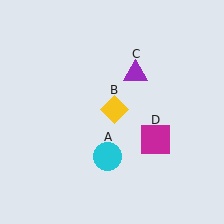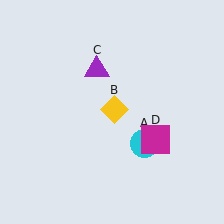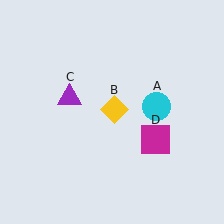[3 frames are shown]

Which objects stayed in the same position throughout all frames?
Yellow diamond (object B) and magenta square (object D) remained stationary.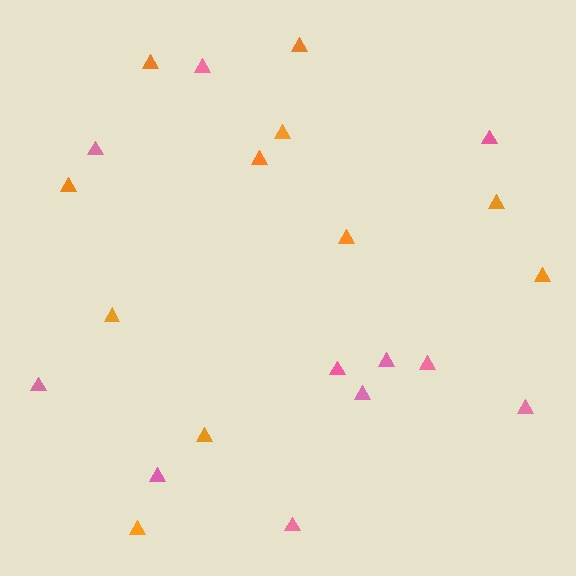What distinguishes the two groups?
There are 2 groups: one group of pink triangles (11) and one group of orange triangles (11).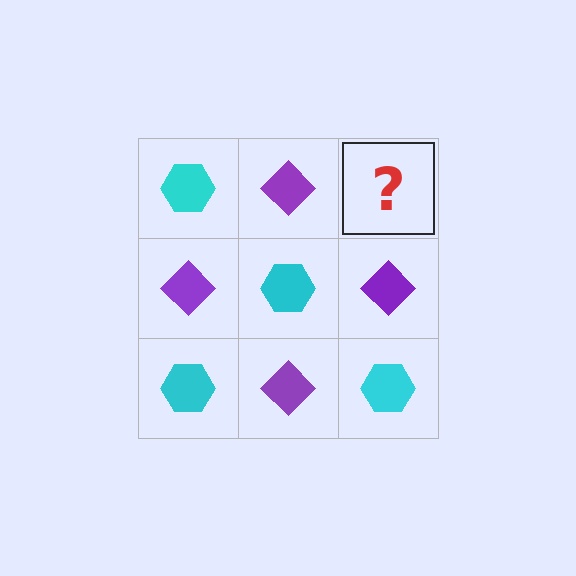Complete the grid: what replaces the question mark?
The question mark should be replaced with a cyan hexagon.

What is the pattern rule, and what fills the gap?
The rule is that it alternates cyan hexagon and purple diamond in a checkerboard pattern. The gap should be filled with a cyan hexagon.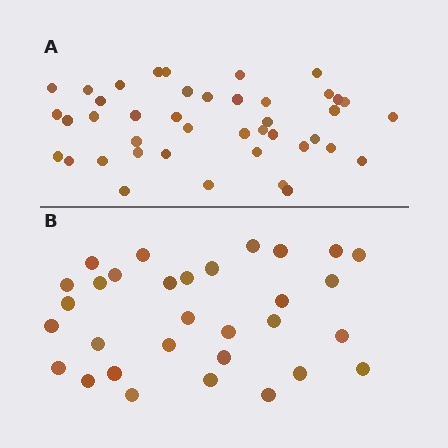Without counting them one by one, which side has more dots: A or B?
Region A (the top region) has more dots.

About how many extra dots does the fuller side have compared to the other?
Region A has roughly 12 or so more dots than region B.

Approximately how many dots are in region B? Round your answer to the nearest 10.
About 30 dots. (The exact count is 31, which rounds to 30.)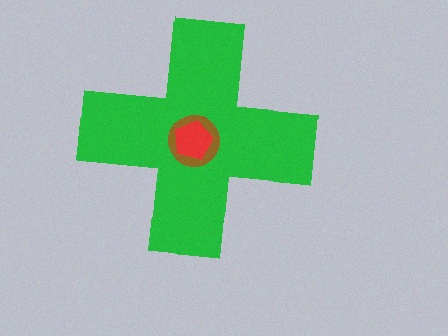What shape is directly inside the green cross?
The brown circle.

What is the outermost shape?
The green cross.